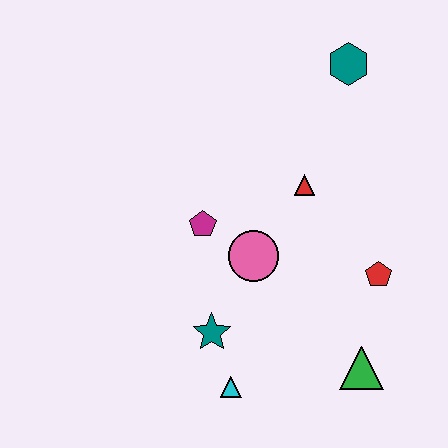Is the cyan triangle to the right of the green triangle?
No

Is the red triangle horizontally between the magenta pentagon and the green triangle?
Yes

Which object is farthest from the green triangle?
The teal hexagon is farthest from the green triangle.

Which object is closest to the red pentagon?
The green triangle is closest to the red pentagon.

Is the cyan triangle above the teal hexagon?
No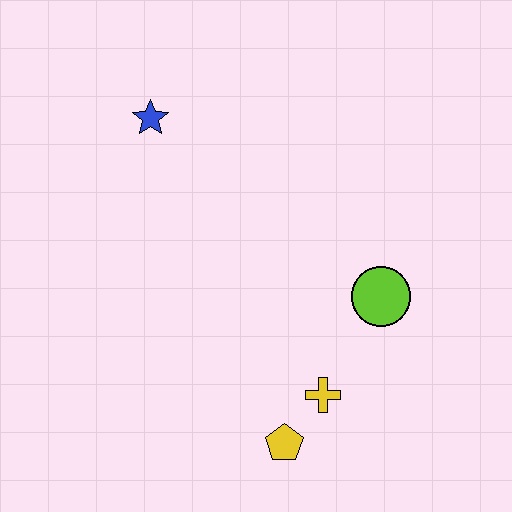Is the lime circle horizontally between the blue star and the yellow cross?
No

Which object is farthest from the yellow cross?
The blue star is farthest from the yellow cross.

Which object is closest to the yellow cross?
The yellow pentagon is closest to the yellow cross.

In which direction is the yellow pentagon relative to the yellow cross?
The yellow pentagon is below the yellow cross.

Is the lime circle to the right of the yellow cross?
Yes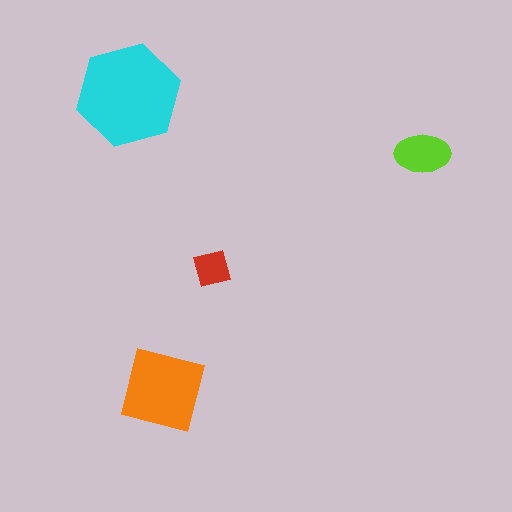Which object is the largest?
The cyan hexagon.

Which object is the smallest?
The red square.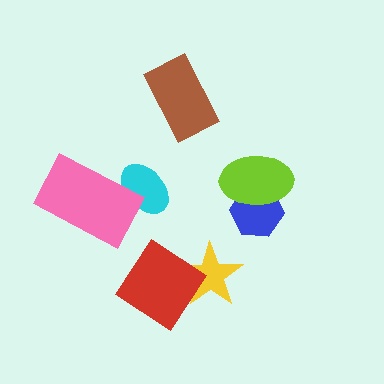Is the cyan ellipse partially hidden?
Yes, it is partially covered by another shape.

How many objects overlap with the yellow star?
1 object overlaps with the yellow star.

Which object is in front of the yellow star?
The red diamond is in front of the yellow star.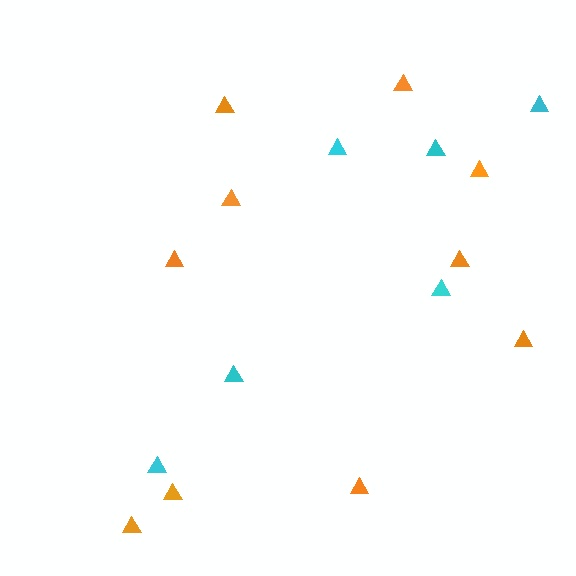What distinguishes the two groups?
There are 2 groups: one group of cyan triangles (6) and one group of orange triangles (10).